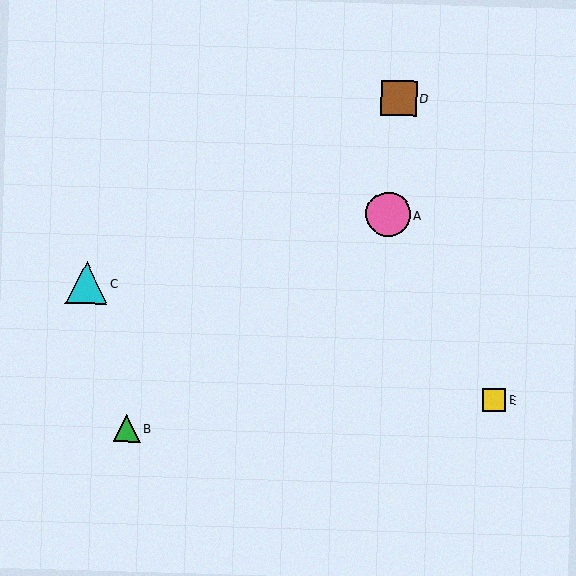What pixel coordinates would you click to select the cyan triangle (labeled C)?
Click at (86, 283) to select the cyan triangle C.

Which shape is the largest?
The pink circle (labeled A) is the largest.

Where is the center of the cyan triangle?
The center of the cyan triangle is at (86, 283).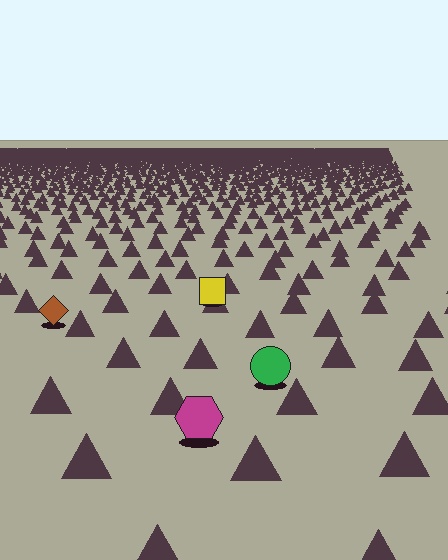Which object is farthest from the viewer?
The yellow square is farthest from the viewer. It appears smaller and the ground texture around it is denser.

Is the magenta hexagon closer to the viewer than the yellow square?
Yes. The magenta hexagon is closer — you can tell from the texture gradient: the ground texture is coarser near it.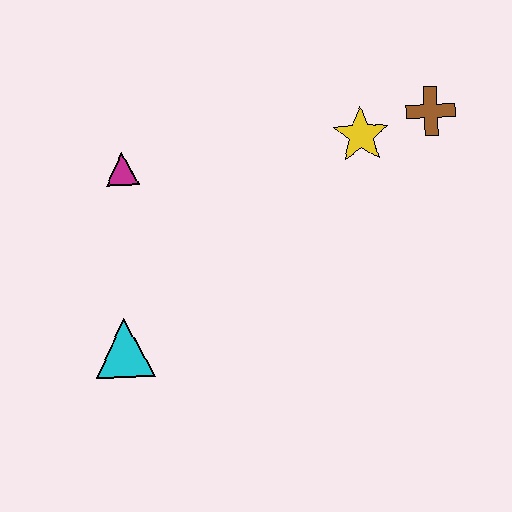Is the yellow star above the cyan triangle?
Yes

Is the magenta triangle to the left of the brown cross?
Yes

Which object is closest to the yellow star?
The brown cross is closest to the yellow star.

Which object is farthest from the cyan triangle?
The brown cross is farthest from the cyan triangle.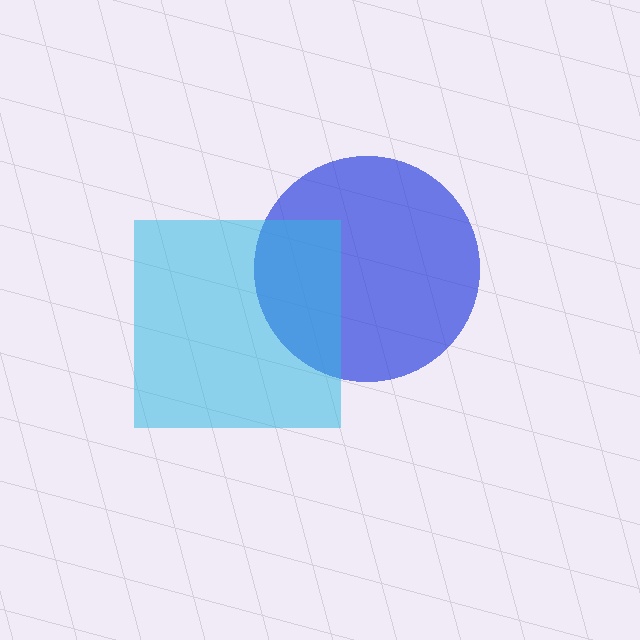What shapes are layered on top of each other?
The layered shapes are: a blue circle, a cyan square.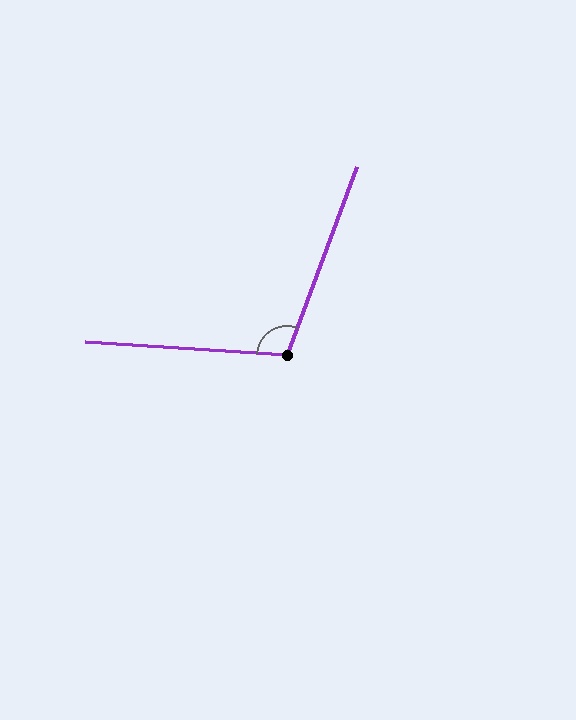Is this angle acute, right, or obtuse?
It is obtuse.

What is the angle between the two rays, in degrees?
Approximately 107 degrees.